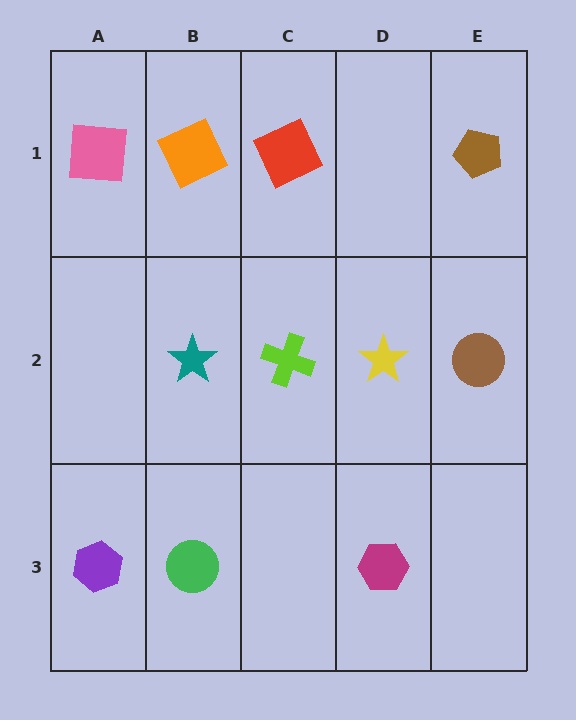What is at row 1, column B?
An orange square.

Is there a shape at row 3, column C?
No, that cell is empty.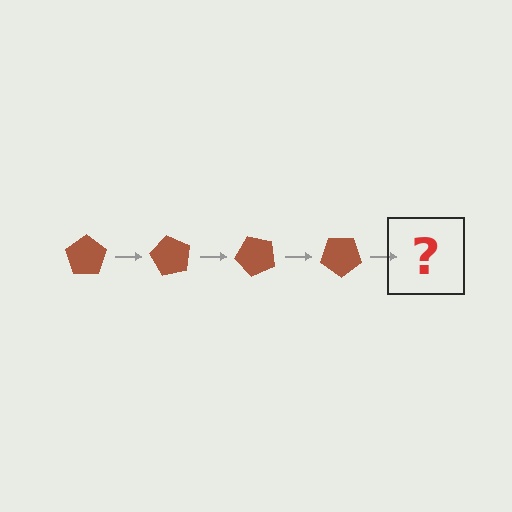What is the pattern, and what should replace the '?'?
The pattern is that the pentagon rotates 60 degrees each step. The '?' should be a brown pentagon rotated 240 degrees.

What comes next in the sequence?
The next element should be a brown pentagon rotated 240 degrees.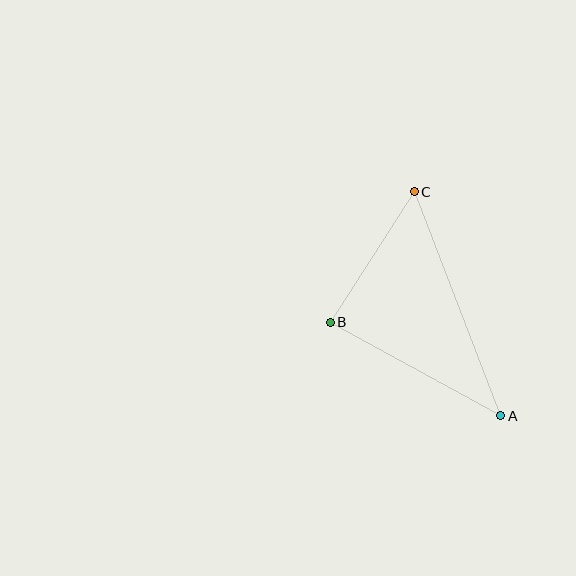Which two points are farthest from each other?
Points A and C are farthest from each other.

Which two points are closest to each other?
Points B and C are closest to each other.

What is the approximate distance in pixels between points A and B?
The distance between A and B is approximately 195 pixels.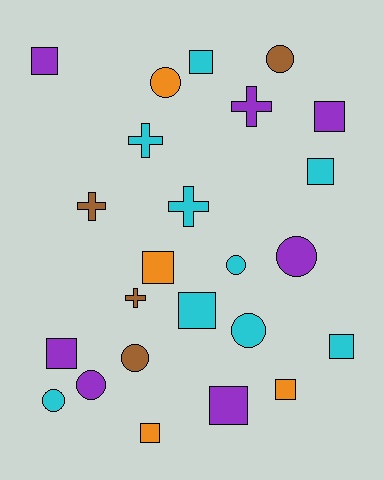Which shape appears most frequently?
Square, with 11 objects.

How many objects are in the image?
There are 24 objects.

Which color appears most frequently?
Cyan, with 9 objects.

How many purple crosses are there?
There is 1 purple cross.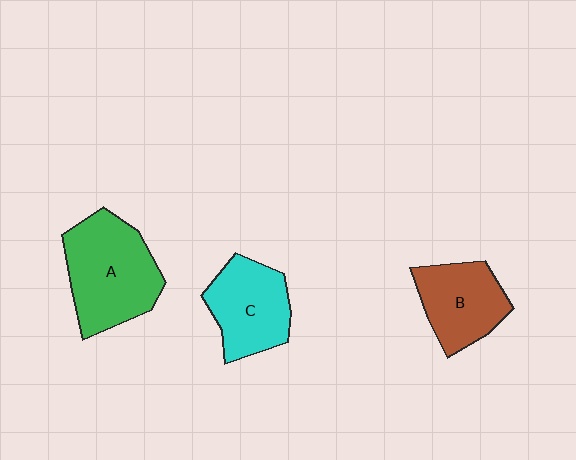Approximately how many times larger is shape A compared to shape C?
Approximately 1.3 times.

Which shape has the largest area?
Shape A (green).